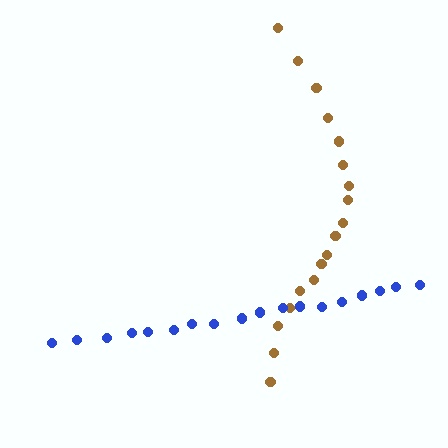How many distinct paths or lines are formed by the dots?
There are 2 distinct paths.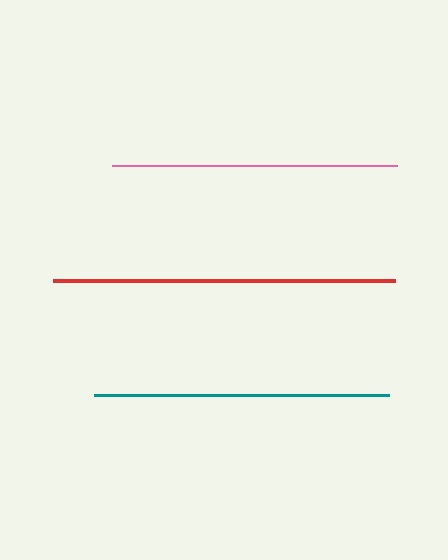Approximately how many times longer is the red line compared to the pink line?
The red line is approximately 1.2 times the length of the pink line.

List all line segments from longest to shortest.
From longest to shortest: red, teal, pink.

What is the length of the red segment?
The red segment is approximately 343 pixels long.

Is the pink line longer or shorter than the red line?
The red line is longer than the pink line.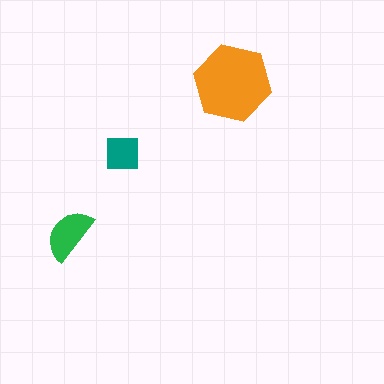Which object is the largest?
The orange hexagon.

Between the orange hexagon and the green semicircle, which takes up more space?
The orange hexagon.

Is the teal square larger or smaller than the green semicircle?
Smaller.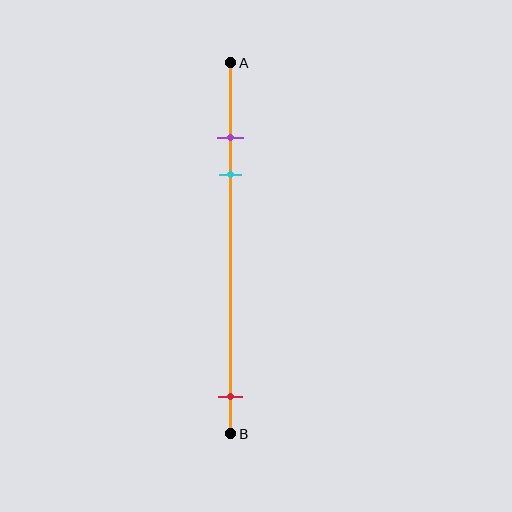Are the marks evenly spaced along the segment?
No, the marks are not evenly spaced.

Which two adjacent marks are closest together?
The purple and cyan marks are the closest adjacent pair.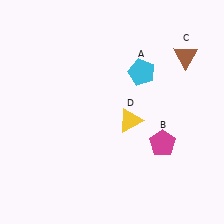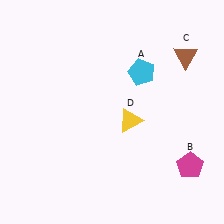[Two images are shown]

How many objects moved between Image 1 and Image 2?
1 object moved between the two images.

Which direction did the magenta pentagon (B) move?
The magenta pentagon (B) moved right.